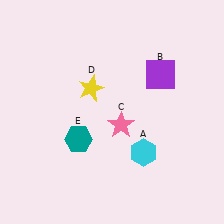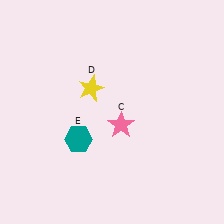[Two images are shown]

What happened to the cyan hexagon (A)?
The cyan hexagon (A) was removed in Image 2. It was in the bottom-right area of Image 1.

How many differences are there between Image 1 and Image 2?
There are 2 differences between the two images.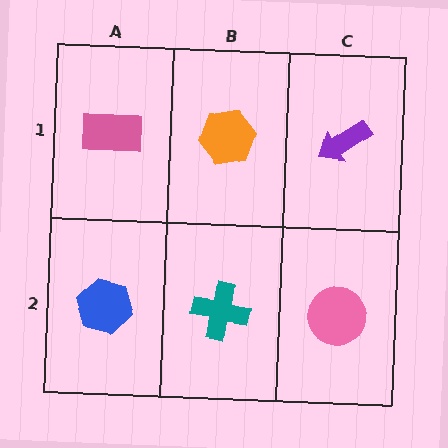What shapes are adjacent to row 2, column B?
An orange hexagon (row 1, column B), a blue hexagon (row 2, column A), a pink circle (row 2, column C).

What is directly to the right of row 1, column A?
An orange hexagon.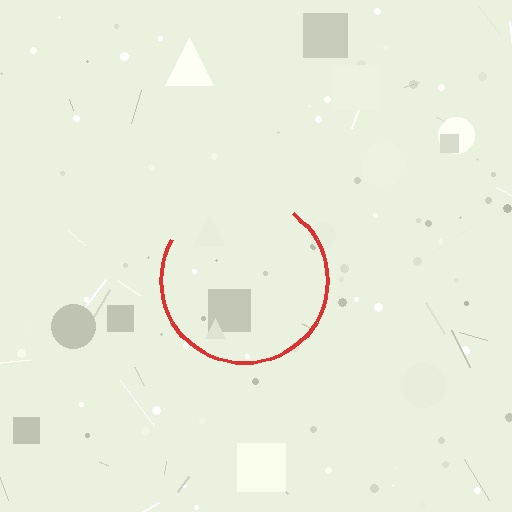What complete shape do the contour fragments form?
The contour fragments form a circle.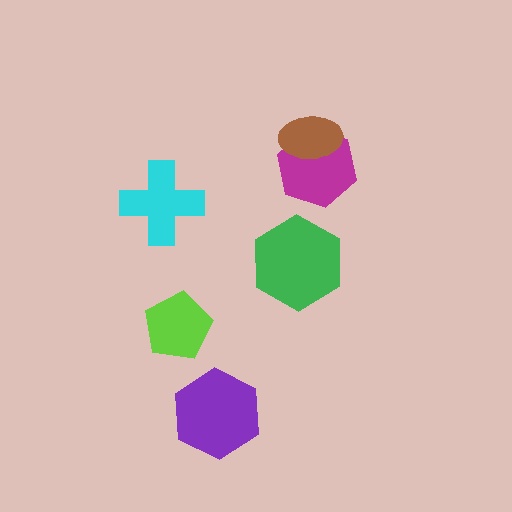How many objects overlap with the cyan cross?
0 objects overlap with the cyan cross.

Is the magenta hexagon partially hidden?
Yes, it is partially covered by another shape.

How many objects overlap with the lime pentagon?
0 objects overlap with the lime pentagon.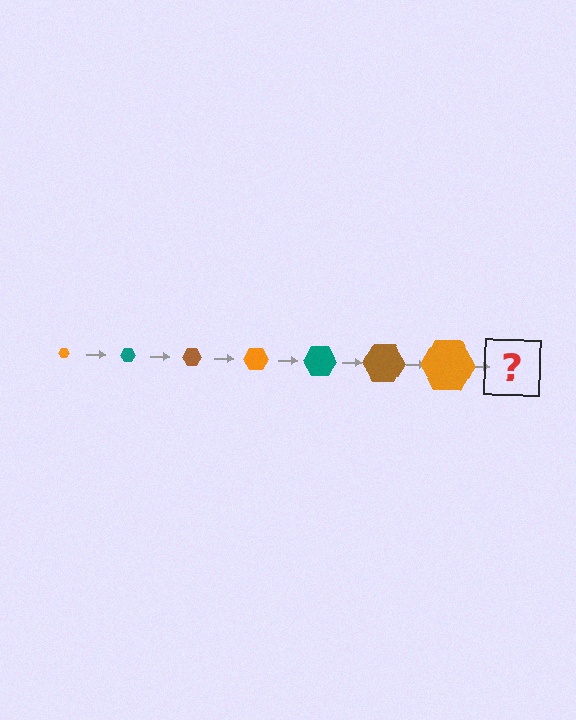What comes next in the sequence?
The next element should be a teal hexagon, larger than the previous one.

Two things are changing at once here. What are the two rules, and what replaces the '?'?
The two rules are that the hexagon grows larger each step and the color cycles through orange, teal, and brown. The '?' should be a teal hexagon, larger than the previous one.